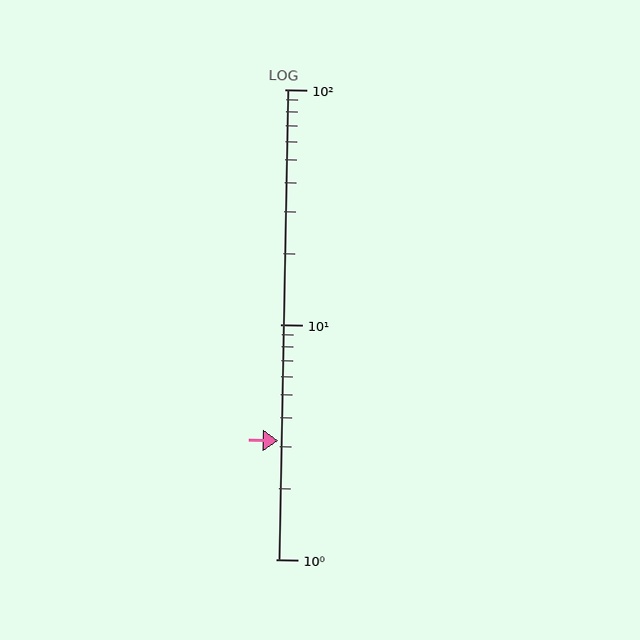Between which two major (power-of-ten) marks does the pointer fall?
The pointer is between 1 and 10.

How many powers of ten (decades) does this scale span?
The scale spans 2 decades, from 1 to 100.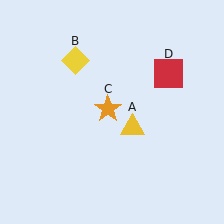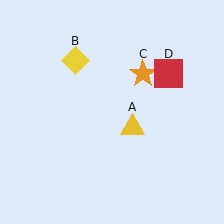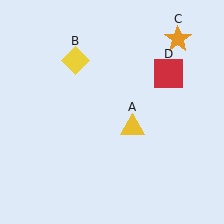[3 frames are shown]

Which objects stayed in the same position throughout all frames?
Yellow triangle (object A) and yellow diamond (object B) and red square (object D) remained stationary.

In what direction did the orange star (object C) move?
The orange star (object C) moved up and to the right.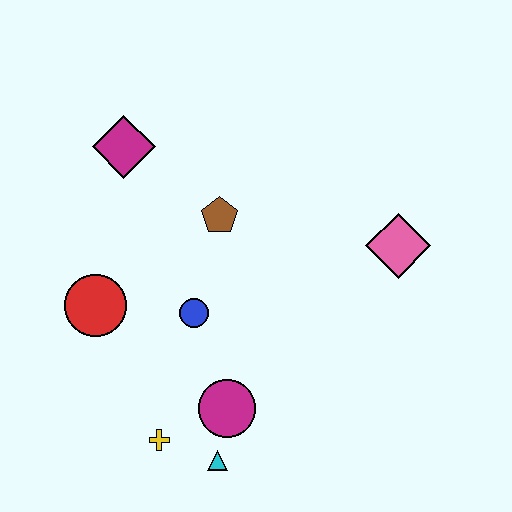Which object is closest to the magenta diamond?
The brown pentagon is closest to the magenta diamond.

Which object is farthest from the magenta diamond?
The cyan triangle is farthest from the magenta diamond.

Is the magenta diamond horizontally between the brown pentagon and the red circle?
Yes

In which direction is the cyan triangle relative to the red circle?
The cyan triangle is below the red circle.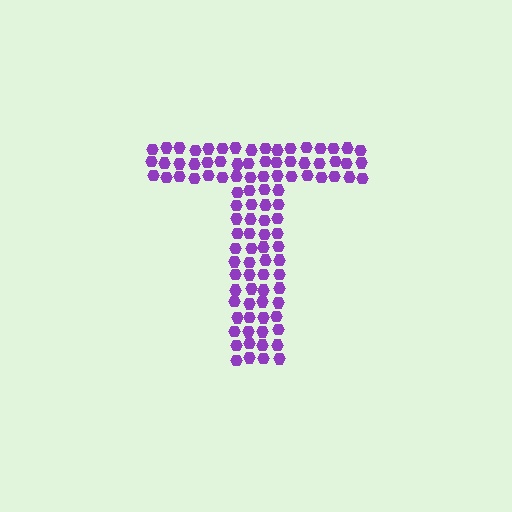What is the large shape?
The large shape is the letter T.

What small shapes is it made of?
It is made of small hexagons.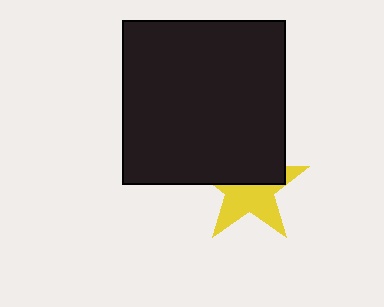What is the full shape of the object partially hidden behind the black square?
The partially hidden object is a yellow star.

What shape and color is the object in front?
The object in front is a black square.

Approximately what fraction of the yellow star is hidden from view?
Roughly 48% of the yellow star is hidden behind the black square.